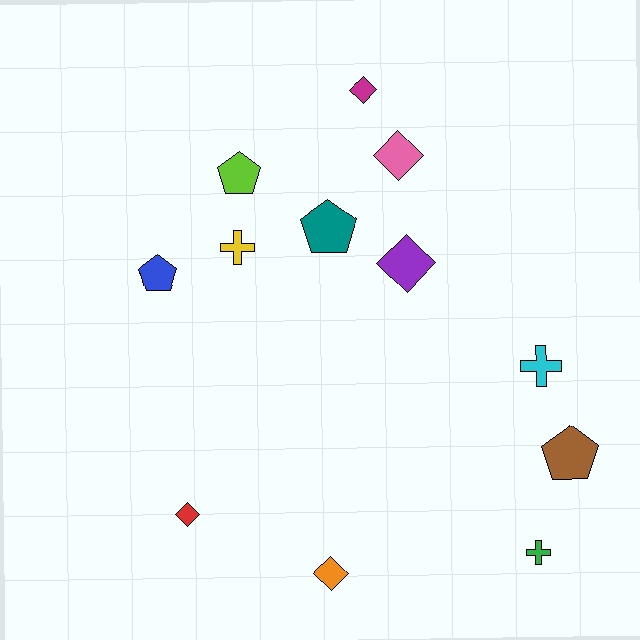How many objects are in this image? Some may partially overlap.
There are 12 objects.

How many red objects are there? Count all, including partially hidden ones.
There is 1 red object.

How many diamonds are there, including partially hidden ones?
There are 5 diamonds.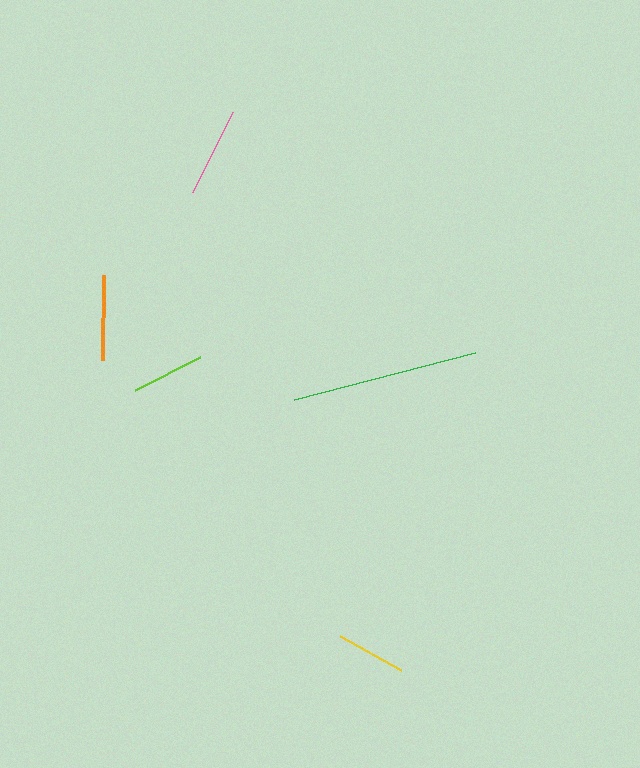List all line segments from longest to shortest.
From longest to shortest: green, pink, orange, lime, yellow.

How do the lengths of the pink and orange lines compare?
The pink and orange lines are approximately the same length.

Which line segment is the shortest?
The yellow line is the shortest at approximately 70 pixels.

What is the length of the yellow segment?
The yellow segment is approximately 70 pixels long.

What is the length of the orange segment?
The orange segment is approximately 84 pixels long.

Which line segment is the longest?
The green line is the longest at approximately 186 pixels.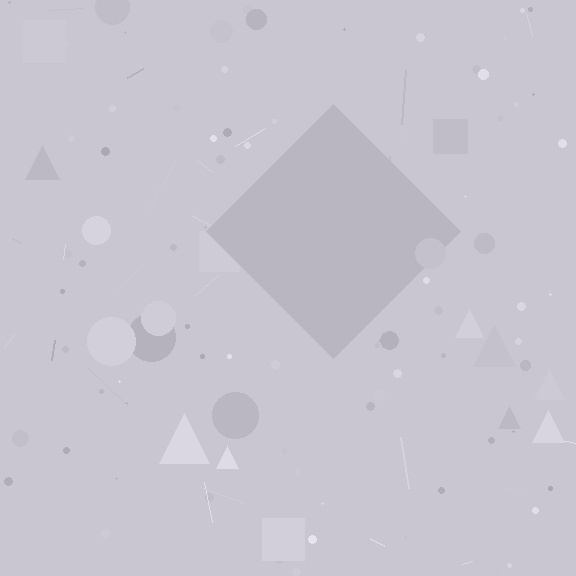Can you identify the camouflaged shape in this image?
The camouflaged shape is a diamond.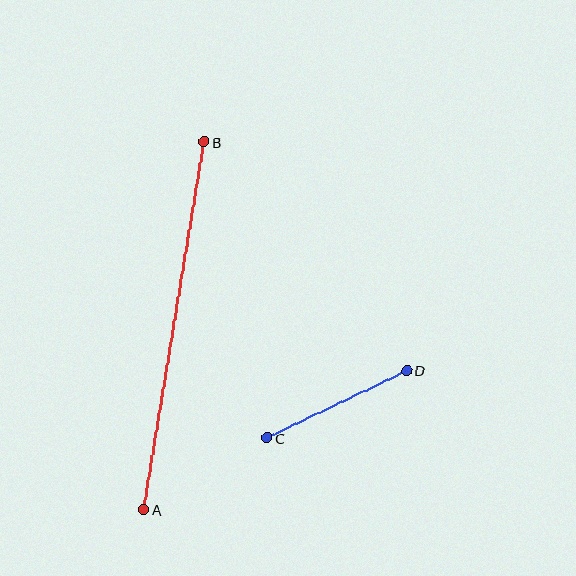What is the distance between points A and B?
The distance is approximately 373 pixels.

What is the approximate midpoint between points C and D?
The midpoint is at approximately (337, 404) pixels.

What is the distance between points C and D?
The distance is approximately 155 pixels.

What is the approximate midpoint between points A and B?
The midpoint is at approximately (174, 326) pixels.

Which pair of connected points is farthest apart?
Points A and B are farthest apart.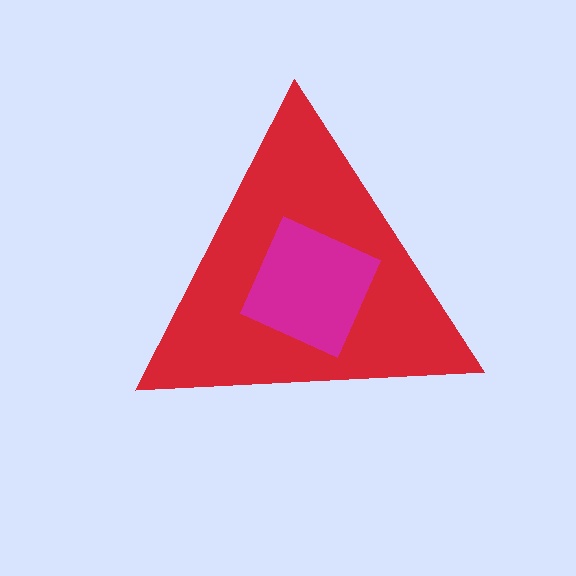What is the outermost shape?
The red triangle.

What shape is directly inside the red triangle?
The magenta square.